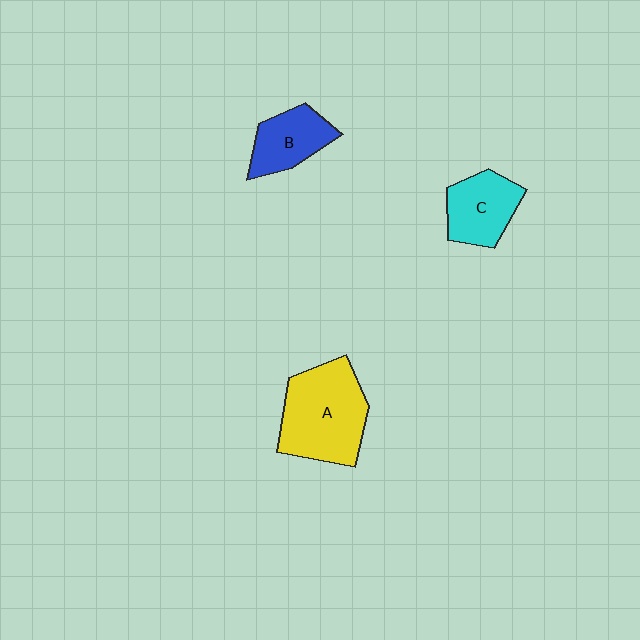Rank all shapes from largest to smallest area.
From largest to smallest: A (yellow), C (cyan), B (blue).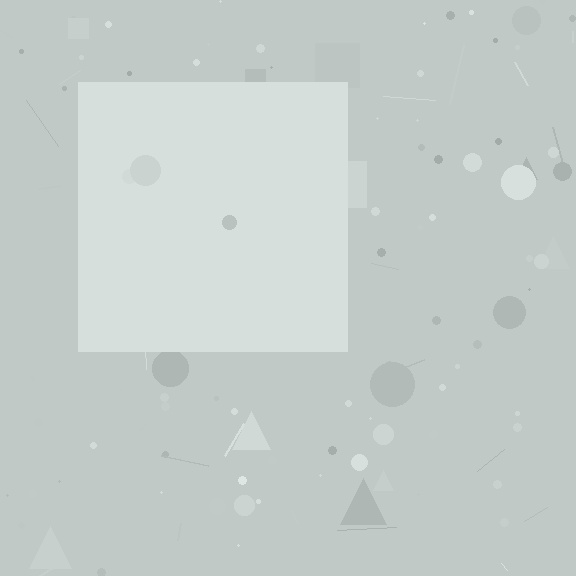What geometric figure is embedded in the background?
A square is embedded in the background.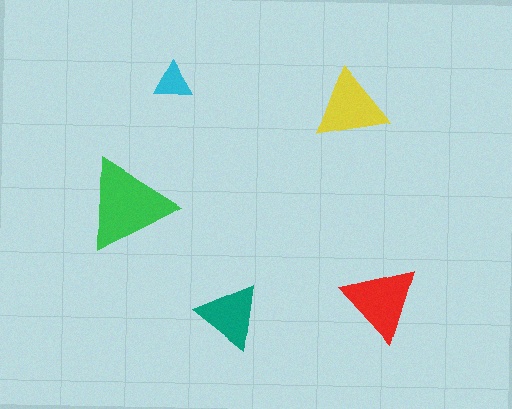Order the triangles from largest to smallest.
the green one, the red one, the yellow one, the teal one, the cyan one.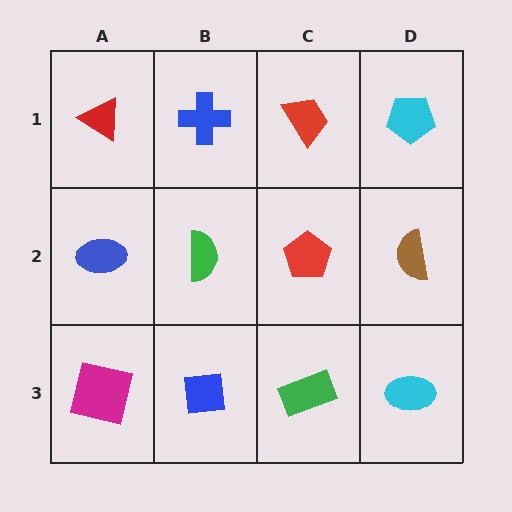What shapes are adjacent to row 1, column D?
A brown semicircle (row 2, column D), a red trapezoid (row 1, column C).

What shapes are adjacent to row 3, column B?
A green semicircle (row 2, column B), a magenta square (row 3, column A), a green rectangle (row 3, column C).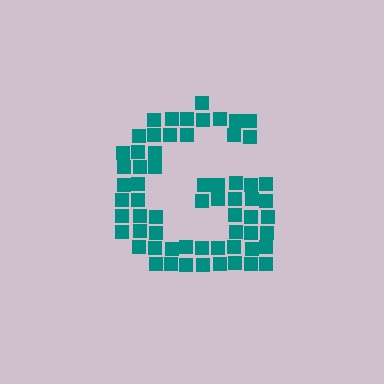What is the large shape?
The large shape is the letter G.